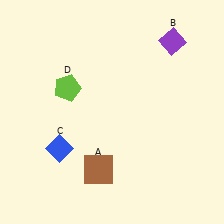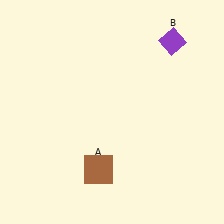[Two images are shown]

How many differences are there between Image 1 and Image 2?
There are 2 differences between the two images.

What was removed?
The blue diamond (C), the lime pentagon (D) were removed in Image 2.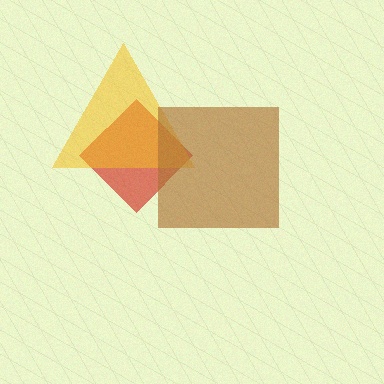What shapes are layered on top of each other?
The layered shapes are: a red diamond, a yellow triangle, a brown square.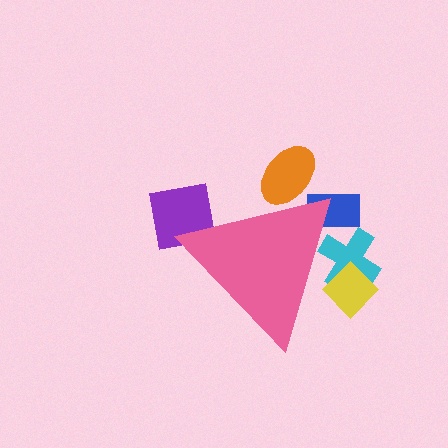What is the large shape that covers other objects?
A pink triangle.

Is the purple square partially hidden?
Yes, the purple square is partially hidden behind the pink triangle.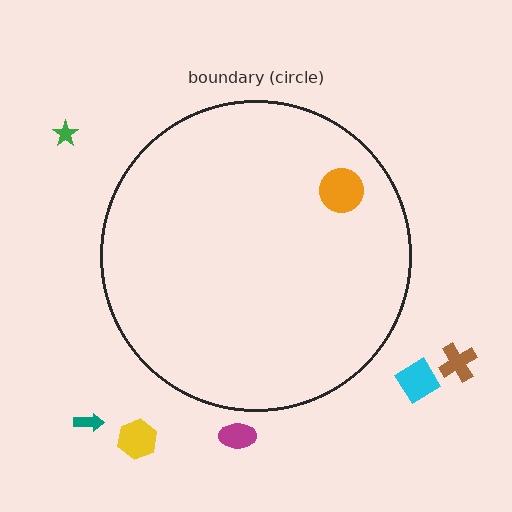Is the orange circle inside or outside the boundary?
Inside.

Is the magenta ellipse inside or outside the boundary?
Outside.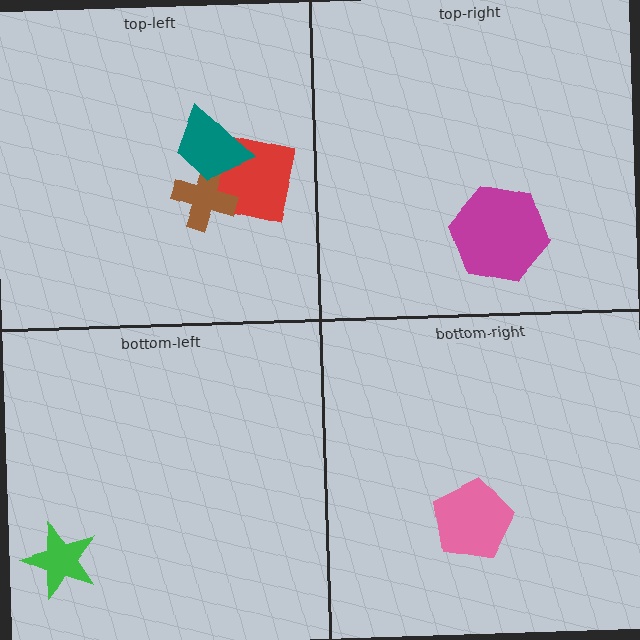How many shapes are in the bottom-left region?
1.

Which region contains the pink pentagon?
The bottom-right region.